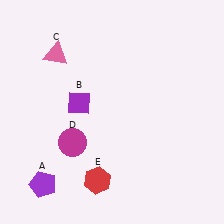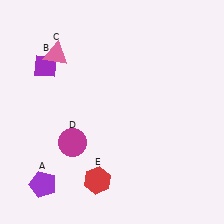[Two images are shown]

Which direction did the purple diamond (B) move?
The purple diamond (B) moved up.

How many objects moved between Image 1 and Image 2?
1 object moved between the two images.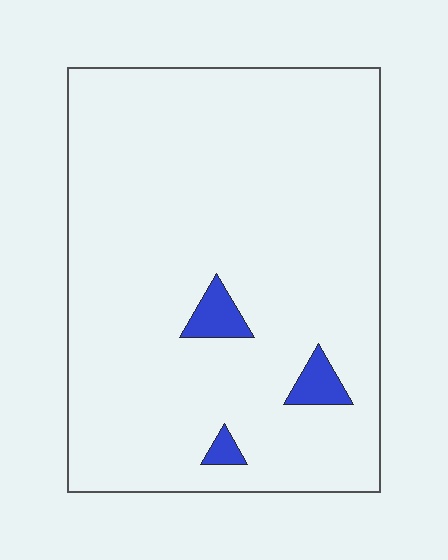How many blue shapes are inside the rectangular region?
3.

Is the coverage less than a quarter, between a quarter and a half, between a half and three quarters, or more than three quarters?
Less than a quarter.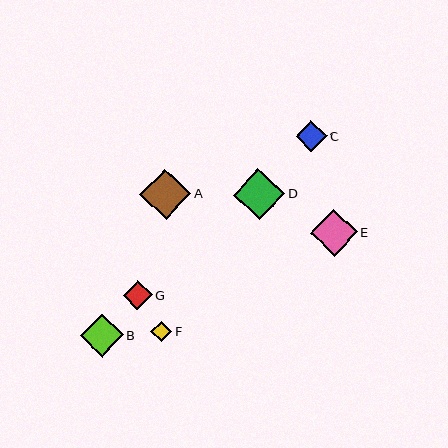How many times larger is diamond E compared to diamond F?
Diamond E is approximately 2.2 times the size of diamond F.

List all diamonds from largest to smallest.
From largest to smallest: D, A, E, B, C, G, F.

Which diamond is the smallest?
Diamond F is the smallest with a size of approximately 21 pixels.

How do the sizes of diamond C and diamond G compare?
Diamond C and diamond G are approximately the same size.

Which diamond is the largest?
Diamond D is the largest with a size of approximately 51 pixels.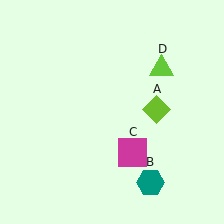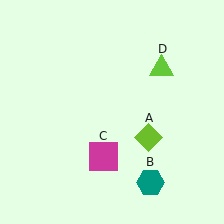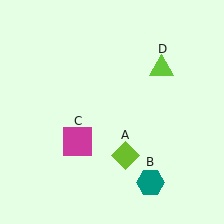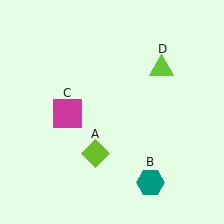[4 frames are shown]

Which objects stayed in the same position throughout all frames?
Teal hexagon (object B) and lime triangle (object D) remained stationary.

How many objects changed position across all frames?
2 objects changed position: lime diamond (object A), magenta square (object C).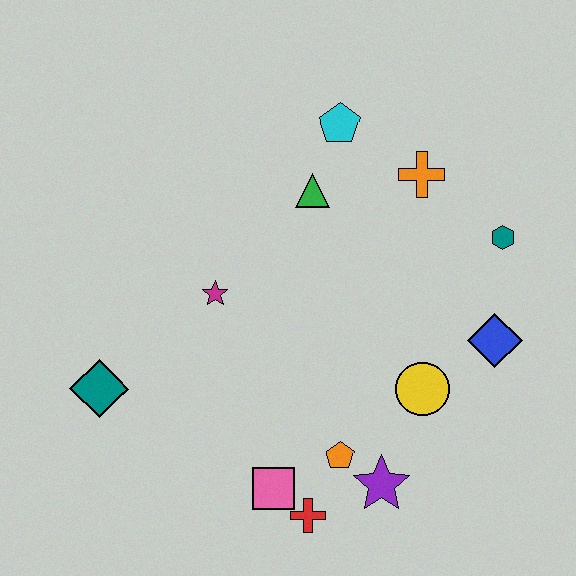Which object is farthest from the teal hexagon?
The teal diamond is farthest from the teal hexagon.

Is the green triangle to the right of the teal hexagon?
No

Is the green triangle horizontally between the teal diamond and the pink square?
No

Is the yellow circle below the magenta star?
Yes